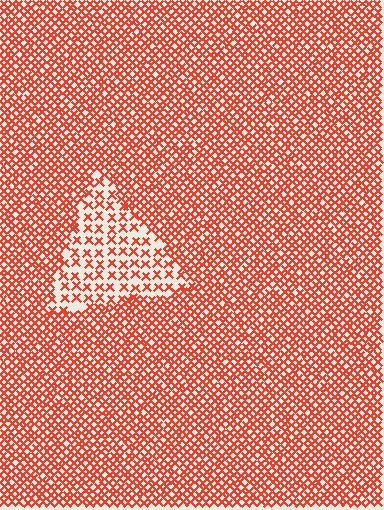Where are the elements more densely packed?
The elements are more densely packed outside the triangle boundary.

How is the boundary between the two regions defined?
The boundary is defined by a change in element density (approximately 2.3x ratio). All elements are the same color, size, and shape.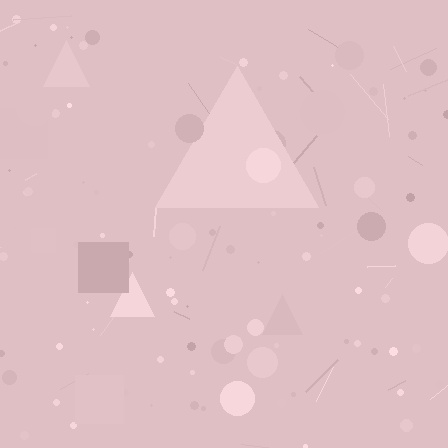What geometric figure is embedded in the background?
A triangle is embedded in the background.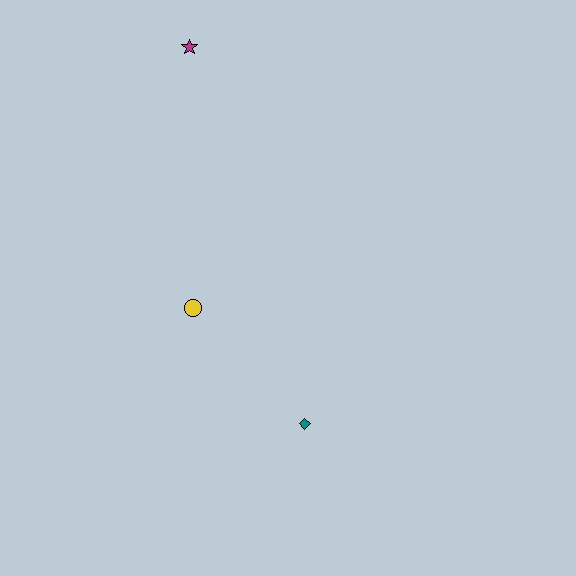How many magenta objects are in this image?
There is 1 magenta object.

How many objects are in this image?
There are 3 objects.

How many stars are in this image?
There is 1 star.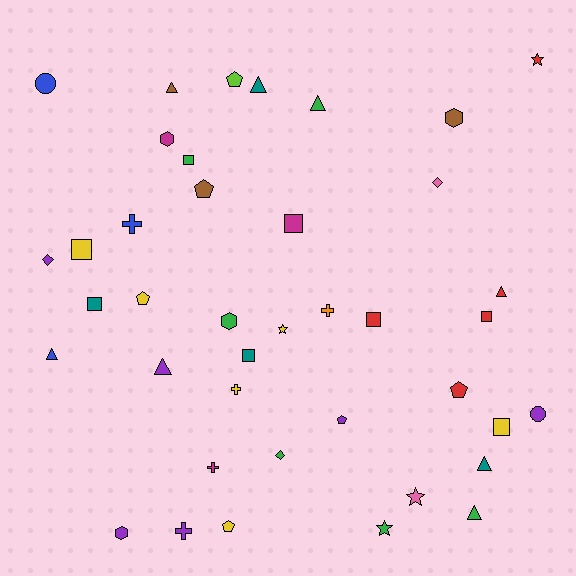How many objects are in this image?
There are 40 objects.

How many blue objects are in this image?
There are 3 blue objects.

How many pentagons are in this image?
There are 6 pentagons.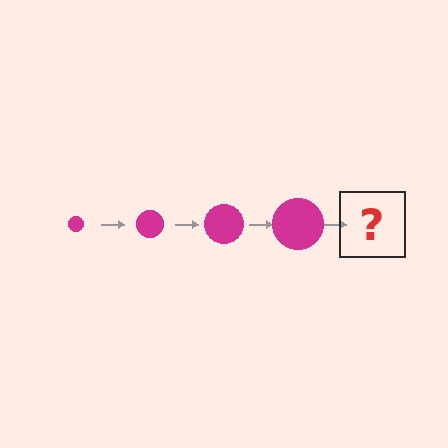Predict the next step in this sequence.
The next step is a magenta circle, larger than the previous one.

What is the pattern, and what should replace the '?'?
The pattern is that the circle gets progressively larger each step. The '?' should be a magenta circle, larger than the previous one.